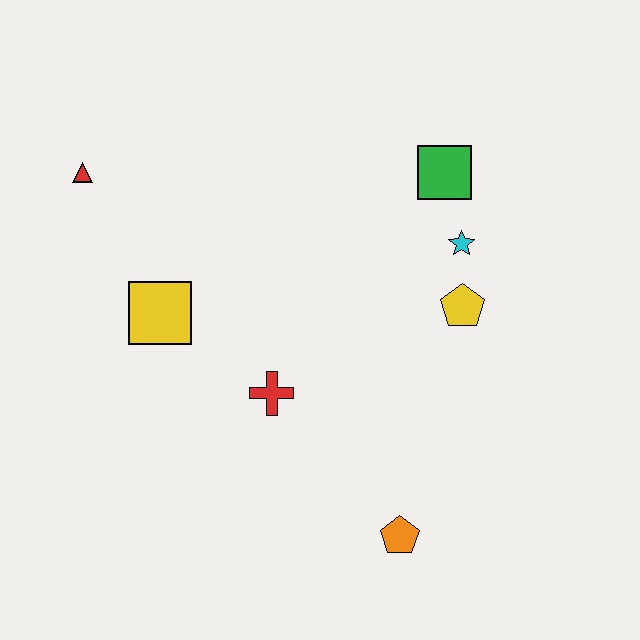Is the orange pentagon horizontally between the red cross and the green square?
Yes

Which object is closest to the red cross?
The yellow square is closest to the red cross.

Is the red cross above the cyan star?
No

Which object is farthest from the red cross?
The red triangle is farthest from the red cross.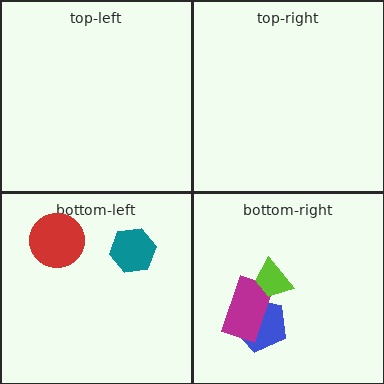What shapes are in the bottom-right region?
The blue pentagon, the magenta rectangle, the lime trapezoid.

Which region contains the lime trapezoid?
The bottom-right region.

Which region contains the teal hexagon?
The bottom-left region.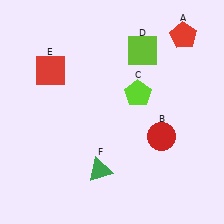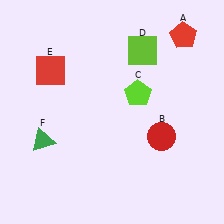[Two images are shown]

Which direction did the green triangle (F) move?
The green triangle (F) moved left.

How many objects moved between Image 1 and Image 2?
1 object moved between the two images.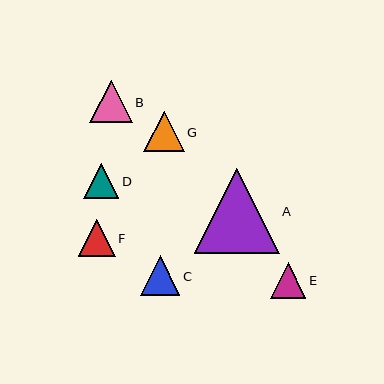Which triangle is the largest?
Triangle A is the largest with a size of approximately 85 pixels.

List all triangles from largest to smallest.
From largest to smallest: A, B, G, C, F, E, D.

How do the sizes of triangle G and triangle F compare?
Triangle G and triangle F are approximately the same size.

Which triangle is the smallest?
Triangle D is the smallest with a size of approximately 35 pixels.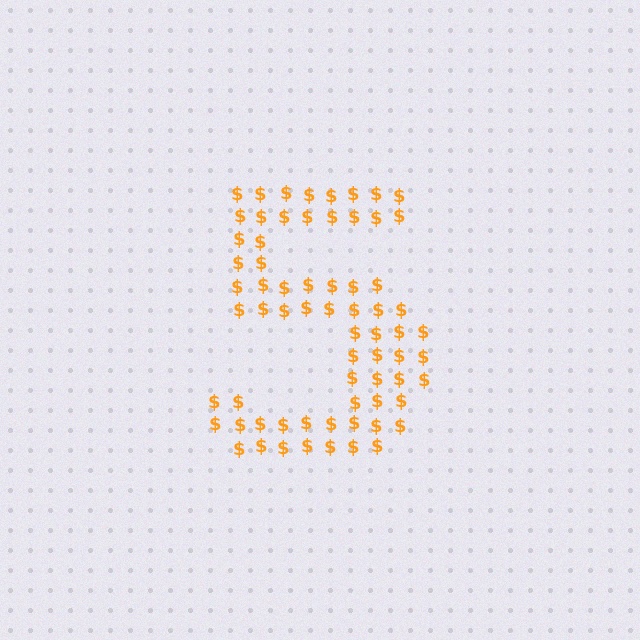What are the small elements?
The small elements are dollar signs.